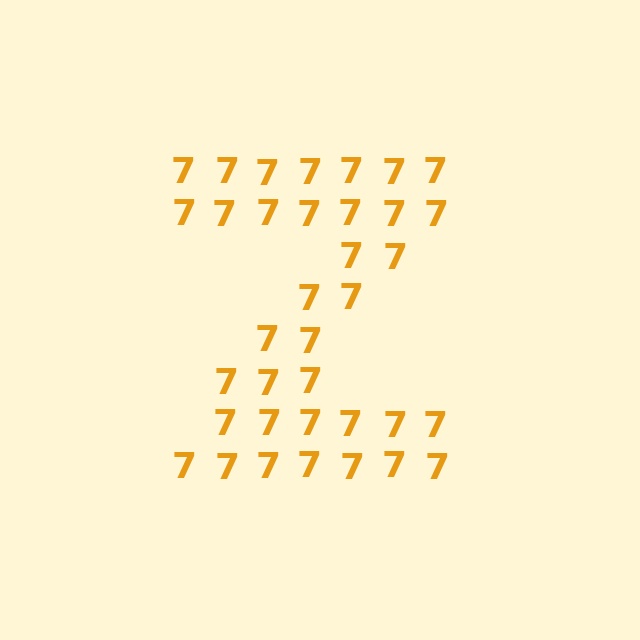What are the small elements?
The small elements are digit 7's.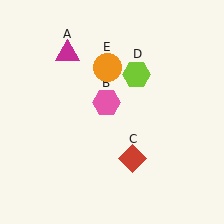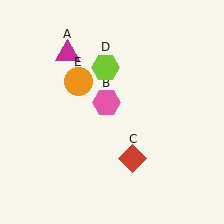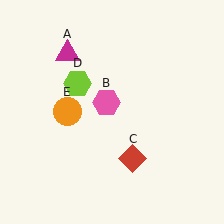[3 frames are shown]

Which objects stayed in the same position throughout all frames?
Magenta triangle (object A) and pink hexagon (object B) and red diamond (object C) remained stationary.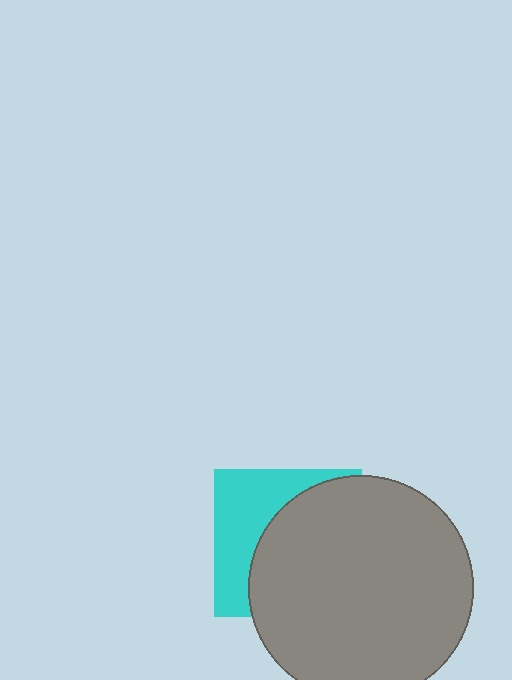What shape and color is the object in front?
The object in front is a gray circle.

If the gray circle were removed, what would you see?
You would see the complete cyan square.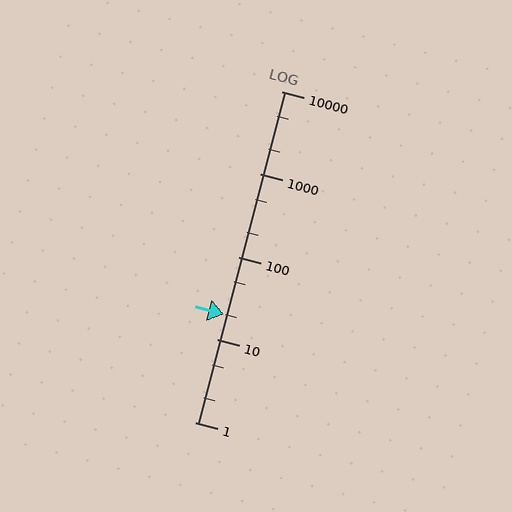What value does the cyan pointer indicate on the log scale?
The pointer indicates approximately 20.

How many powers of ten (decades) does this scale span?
The scale spans 4 decades, from 1 to 10000.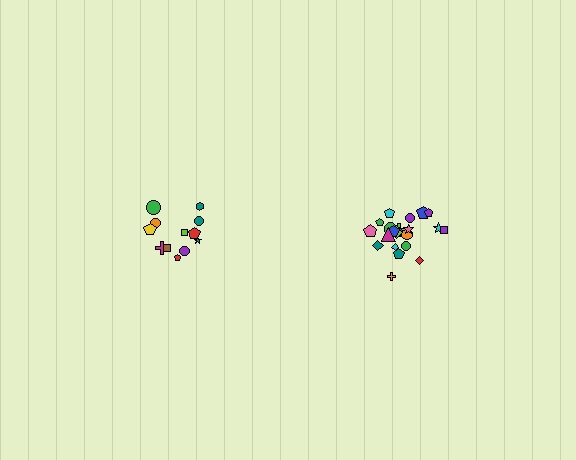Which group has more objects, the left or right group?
The right group.